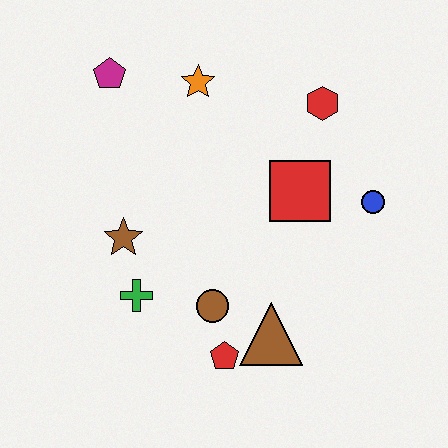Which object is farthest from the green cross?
The red hexagon is farthest from the green cross.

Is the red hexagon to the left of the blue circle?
Yes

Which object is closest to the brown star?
The green cross is closest to the brown star.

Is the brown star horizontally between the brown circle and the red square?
No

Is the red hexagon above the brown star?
Yes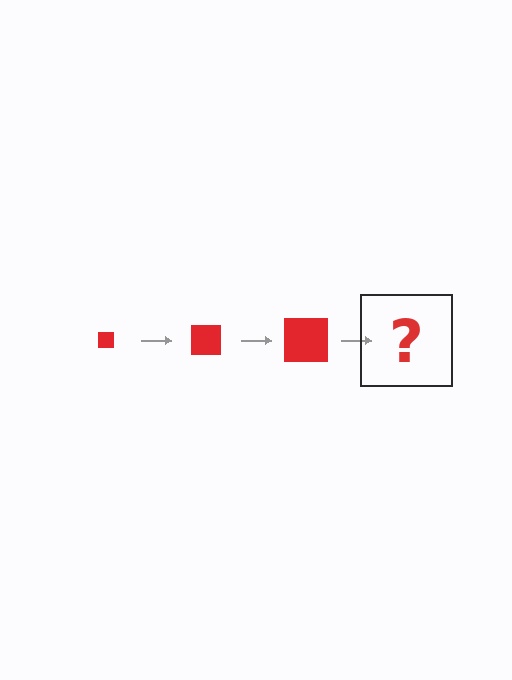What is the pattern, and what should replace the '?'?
The pattern is that the square gets progressively larger each step. The '?' should be a red square, larger than the previous one.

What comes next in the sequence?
The next element should be a red square, larger than the previous one.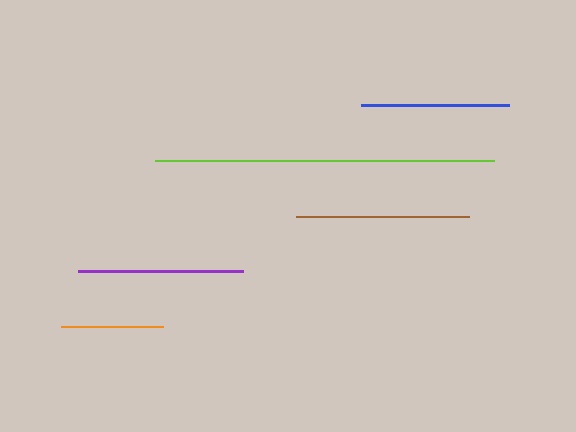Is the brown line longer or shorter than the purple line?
The brown line is longer than the purple line.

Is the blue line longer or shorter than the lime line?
The lime line is longer than the blue line.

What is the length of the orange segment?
The orange segment is approximately 102 pixels long.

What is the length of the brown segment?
The brown segment is approximately 172 pixels long.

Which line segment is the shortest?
The orange line is the shortest at approximately 102 pixels.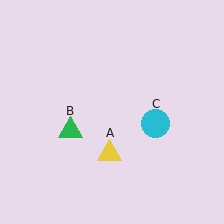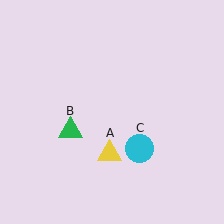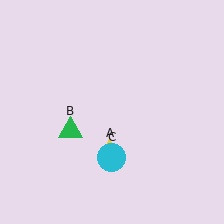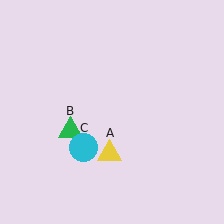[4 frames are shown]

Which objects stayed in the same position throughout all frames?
Yellow triangle (object A) and green triangle (object B) remained stationary.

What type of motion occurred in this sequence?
The cyan circle (object C) rotated clockwise around the center of the scene.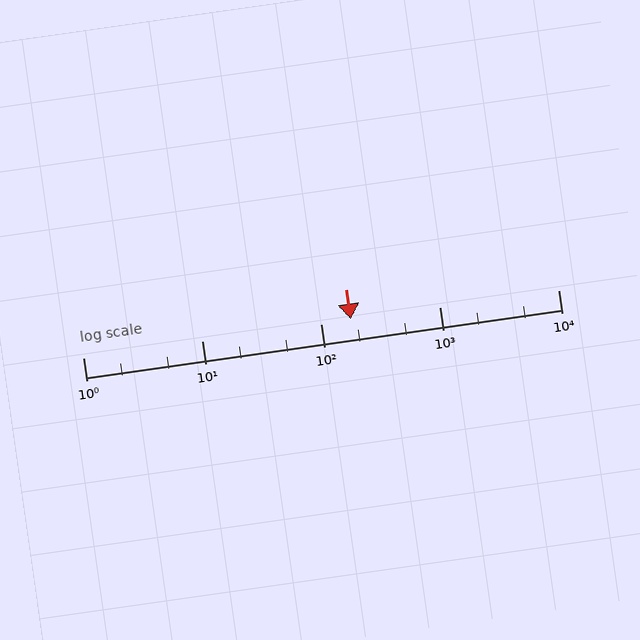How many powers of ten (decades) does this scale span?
The scale spans 4 decades, from 1 to 10000.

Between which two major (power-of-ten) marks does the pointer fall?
The pointer is between 100 and 1000.